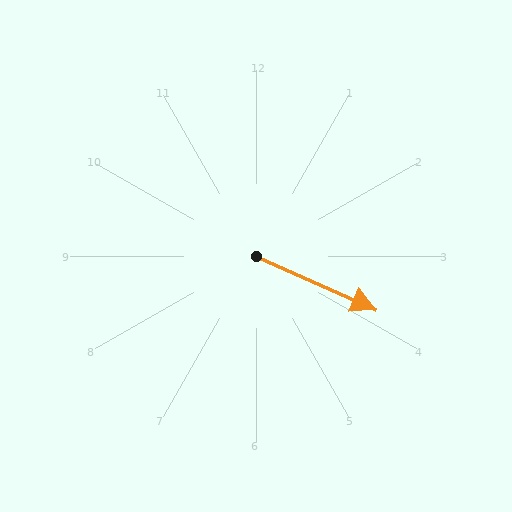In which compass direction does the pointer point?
Southeast.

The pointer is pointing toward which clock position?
Roughly 4 o'clock.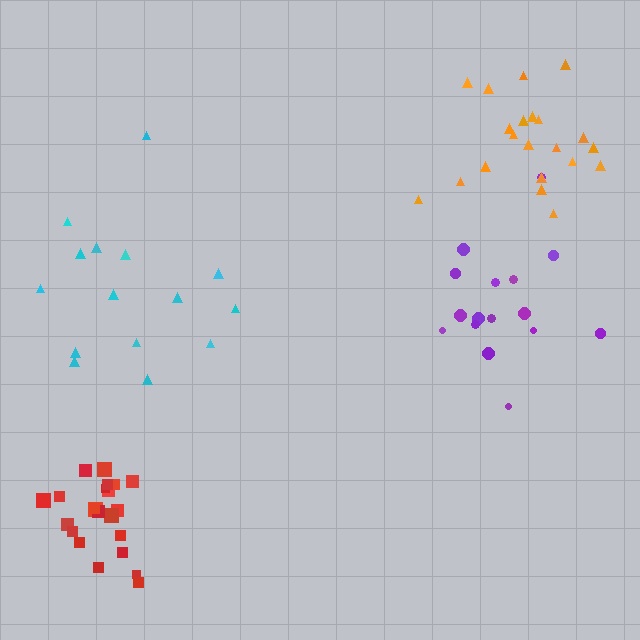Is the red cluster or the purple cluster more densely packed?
Red.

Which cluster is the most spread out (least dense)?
Cyan.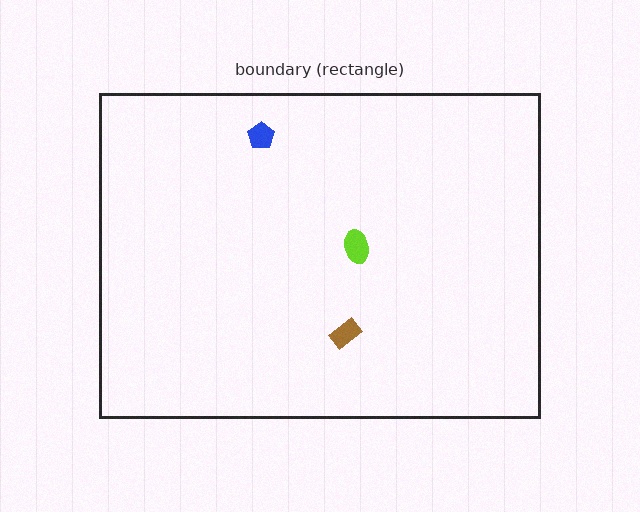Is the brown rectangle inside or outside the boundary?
Inside.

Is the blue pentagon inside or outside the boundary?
Inside.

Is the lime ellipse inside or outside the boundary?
Inside.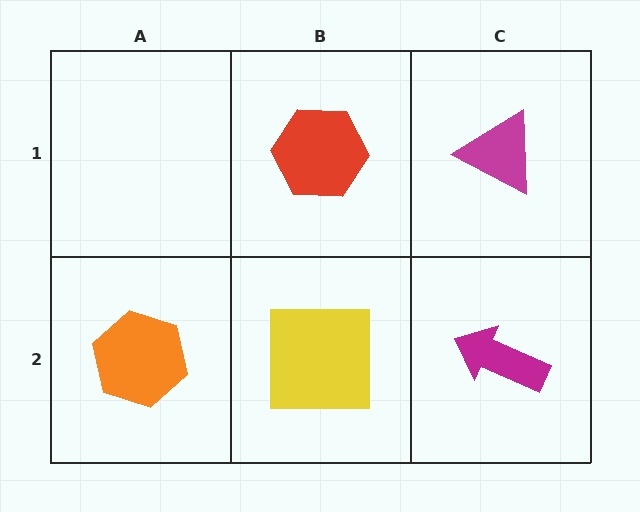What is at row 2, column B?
A yellow square.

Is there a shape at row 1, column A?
No, that cell is empty.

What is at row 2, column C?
A magenta arrow.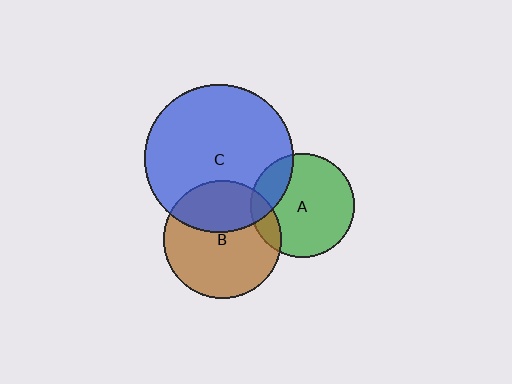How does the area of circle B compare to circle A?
Approximately 1.3 times.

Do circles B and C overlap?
Yes.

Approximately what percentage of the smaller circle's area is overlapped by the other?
Approximately 35%.